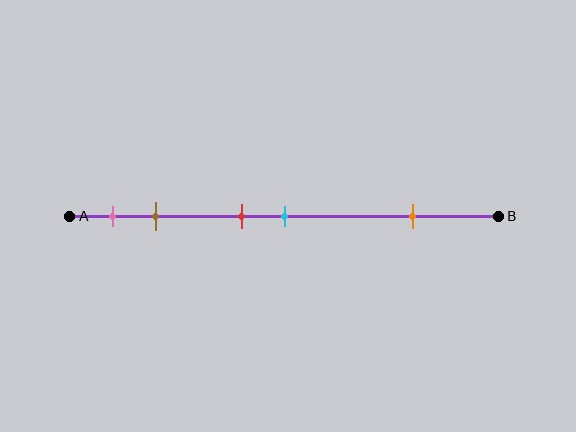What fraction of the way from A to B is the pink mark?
The pink mark is approximately 10% (0.1) of the way from A to B.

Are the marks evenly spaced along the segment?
No, the marks are not evenly spaced.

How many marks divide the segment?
There are 5 marks dividing the segment.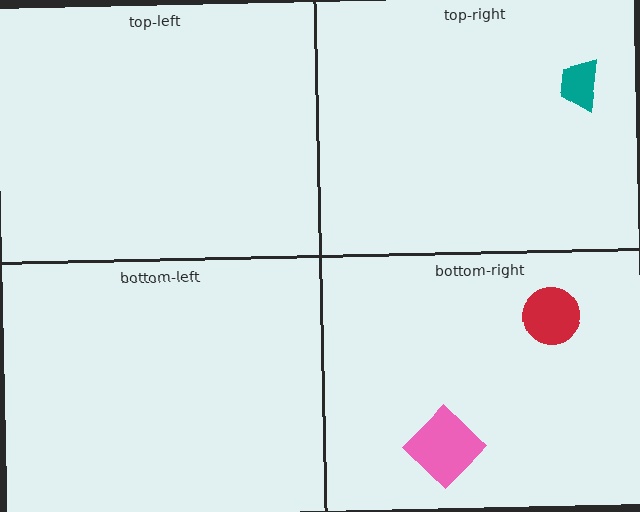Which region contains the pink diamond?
The bottom-right region.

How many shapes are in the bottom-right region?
2.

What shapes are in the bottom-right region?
The pink diamond, the red circle.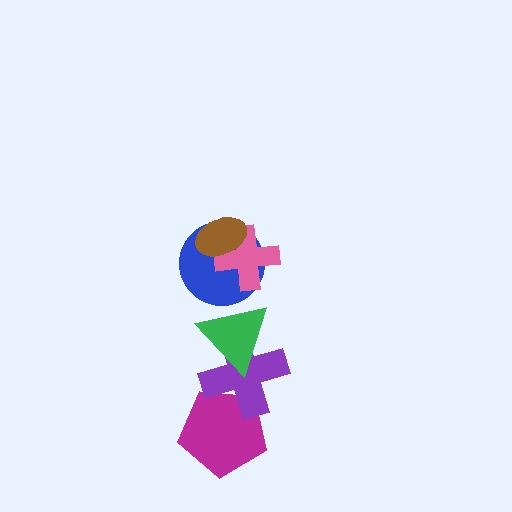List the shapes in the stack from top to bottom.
From top to bottom: the brown ellipse, the pink cross, the blue circle, the green triangle, the purple cross, the magenta pentagon.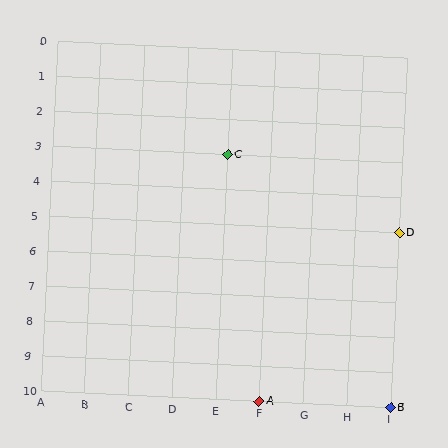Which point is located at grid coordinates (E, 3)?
Point C is at (E, 3).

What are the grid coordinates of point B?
Point B is at grid coordinates (I, 10).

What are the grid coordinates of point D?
Point D is at grid coordinates (I, 5).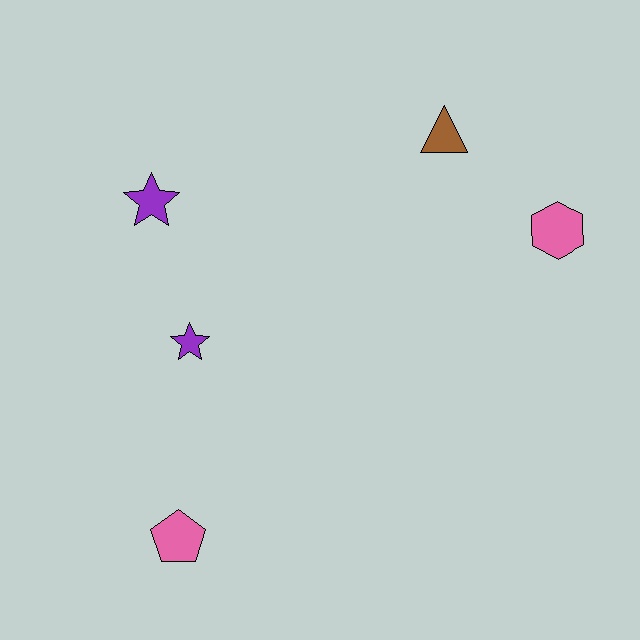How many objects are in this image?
There are 5 objects.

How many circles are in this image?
There are no circles.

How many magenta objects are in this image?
There are no magenta objects.